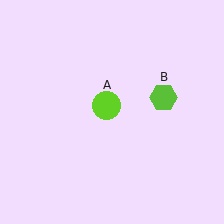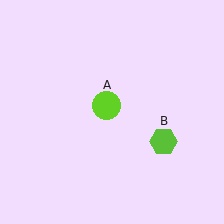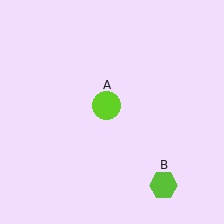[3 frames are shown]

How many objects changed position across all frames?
1 object changed position: lime hexagon (object B).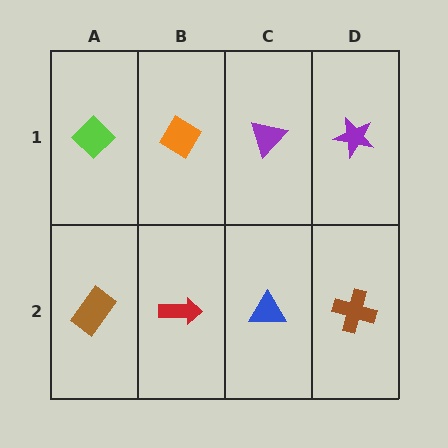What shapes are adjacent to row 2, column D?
A purple star (row 1, column D), a blue triangle (row 2, column C).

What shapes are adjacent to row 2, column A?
A lime diamond (row 1, column A), a red arrow (row 2, column B).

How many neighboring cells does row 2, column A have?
2.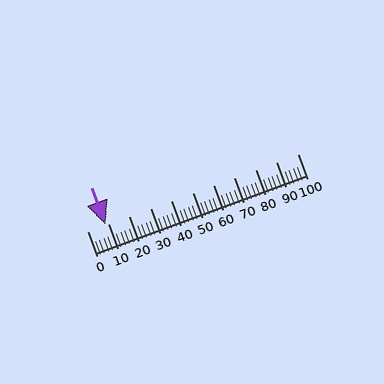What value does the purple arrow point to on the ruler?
The purple arrow points to approximately 9.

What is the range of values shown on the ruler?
The ruler shows values from 0 to 100.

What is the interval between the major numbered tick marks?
The major tick marks are spaced 10 units apart.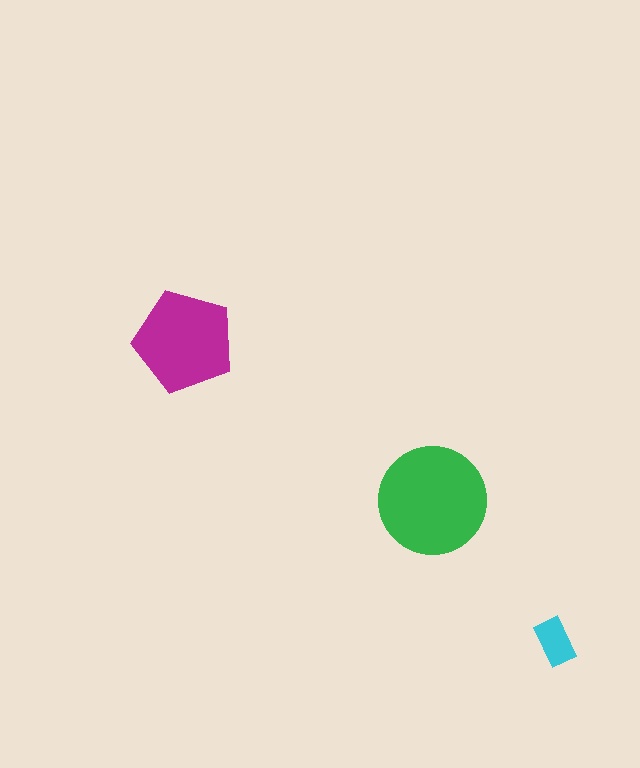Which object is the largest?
The green circle.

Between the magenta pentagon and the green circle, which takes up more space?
The green circle.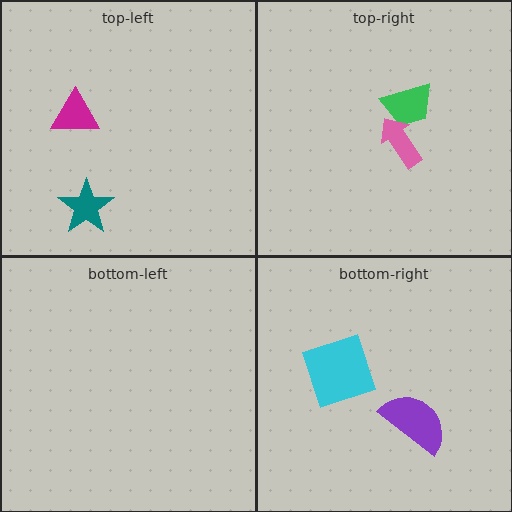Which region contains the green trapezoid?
The top-right region.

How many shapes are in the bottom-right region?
2.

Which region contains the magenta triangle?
The top-left region.